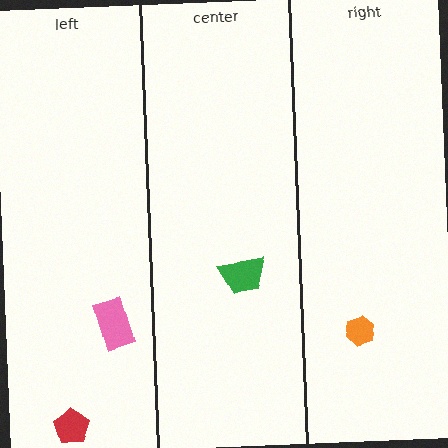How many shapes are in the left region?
2.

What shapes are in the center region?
The green trapezoid.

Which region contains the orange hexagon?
The right region.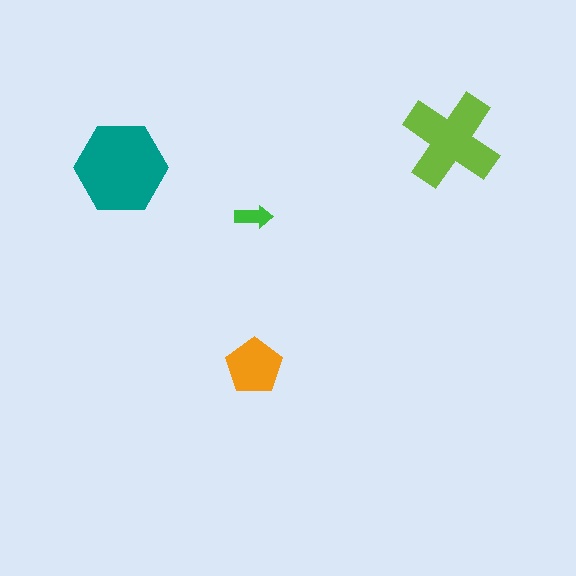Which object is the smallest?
The green arrow.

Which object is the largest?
The teal hexagon.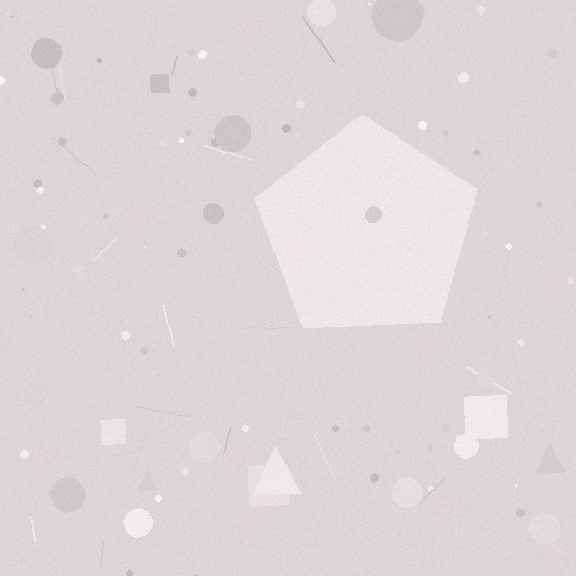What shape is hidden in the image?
A pentagon is hidden in the image.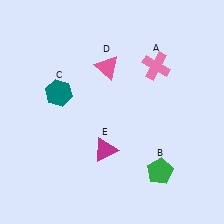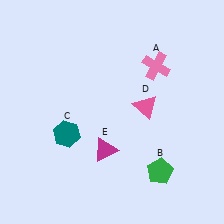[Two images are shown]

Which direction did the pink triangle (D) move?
The pink triangle (D) moved down.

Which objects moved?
The objects that moved are: the teal hexagon (C), the pink triangle (D).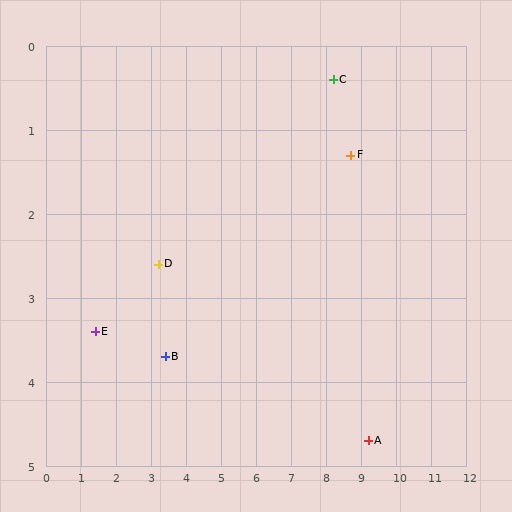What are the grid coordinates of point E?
Point E is at approximately (1.4, 3.4).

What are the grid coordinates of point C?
Point C is at approximately (8.2, 0.4).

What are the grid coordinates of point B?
Point B is at approximately (3.4, 3.7).